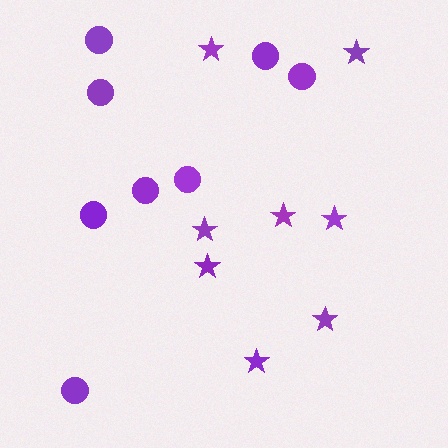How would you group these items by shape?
There are 2 groups: one group of circles (8) and one group of stars (8).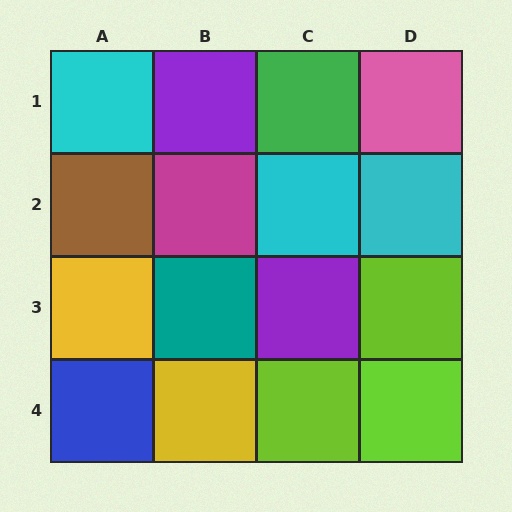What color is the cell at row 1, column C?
Green.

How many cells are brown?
1 cell is brown.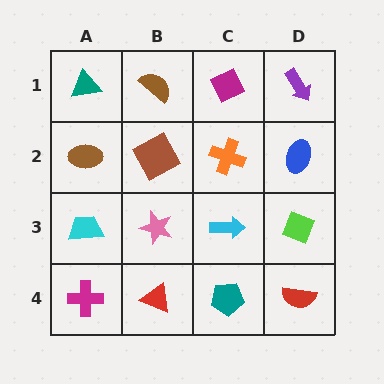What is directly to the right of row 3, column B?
A cyan arrow.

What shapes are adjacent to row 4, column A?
A cyan trapezoid (row 3, column A), a red triangle (row 4, column B).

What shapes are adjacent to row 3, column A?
A brown ellipse (row 2, column A), a magenta cross (row 4, column A), a pink star (row 3, column B).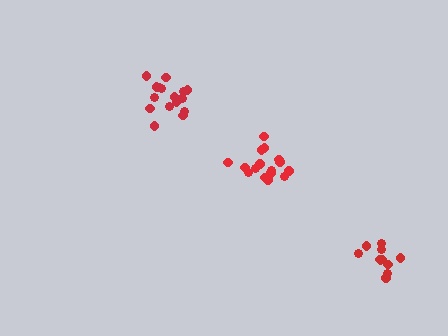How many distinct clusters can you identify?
There are 3 distinct clusters.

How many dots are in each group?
Group 1: 17 dots, Group 2: 16 dots, Group 3: 11 dots (44 total).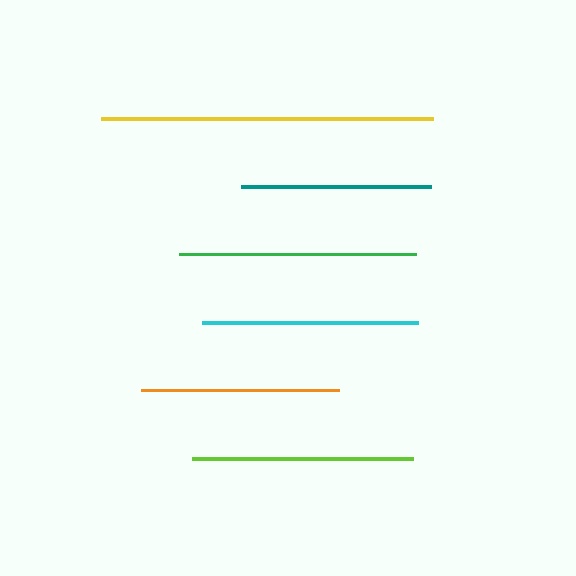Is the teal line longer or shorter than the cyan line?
The cyan line is longer than the teal line.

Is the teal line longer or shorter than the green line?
The green line is longer than the teal line.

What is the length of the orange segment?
The orange segment is approximately 199 pixels long.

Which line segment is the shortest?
The teal line is the shortest at approximately 191 pixels.